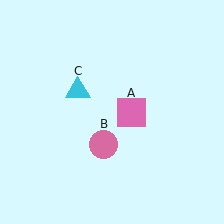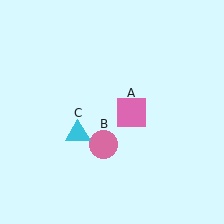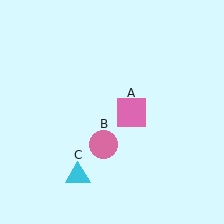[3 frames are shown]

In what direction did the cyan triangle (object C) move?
The cyan triangle (object C) moved down.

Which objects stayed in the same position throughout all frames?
Pink square (object A) and pink circle (object B) remained stationary.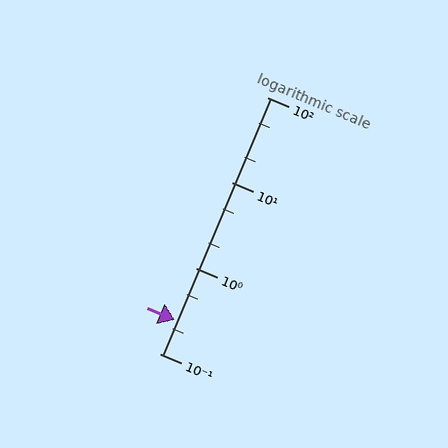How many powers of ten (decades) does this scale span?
The scale spans 3 decades, from 0.1 to 100.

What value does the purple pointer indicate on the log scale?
The pointer indicates approximately 0.25.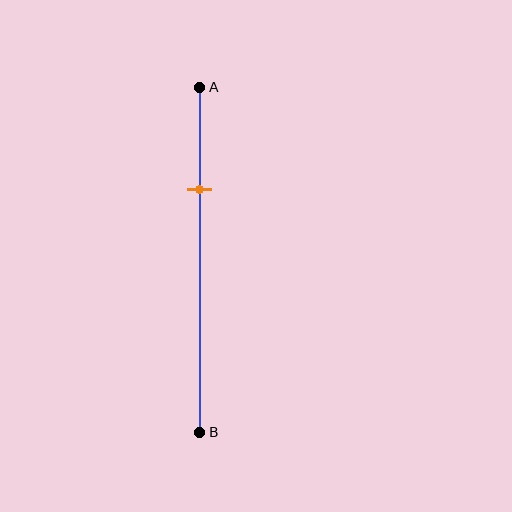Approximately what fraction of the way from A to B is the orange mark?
The orange mark is approximately 30% of the way from A to B.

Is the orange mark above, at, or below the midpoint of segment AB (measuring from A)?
The orange mark is above the midpoint of segment AB.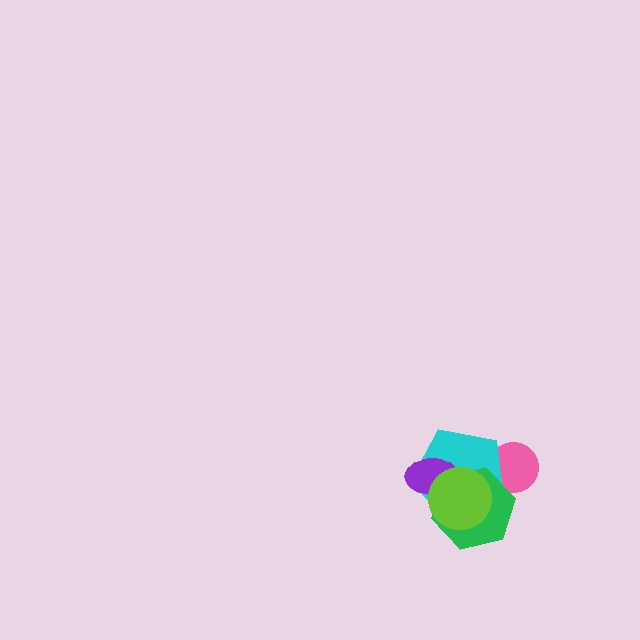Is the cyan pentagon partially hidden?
Yes, it is partially covered by another shape.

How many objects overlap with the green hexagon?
4 objects overlap with the green hexagon.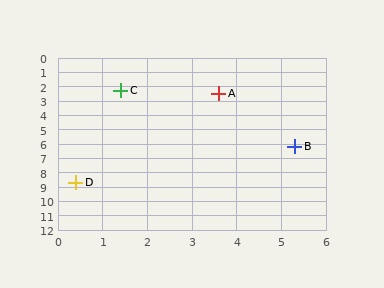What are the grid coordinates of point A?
Point A is at approximately (3.6, 2.5).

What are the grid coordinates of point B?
Point B is at approximately (5.3, 6.2).